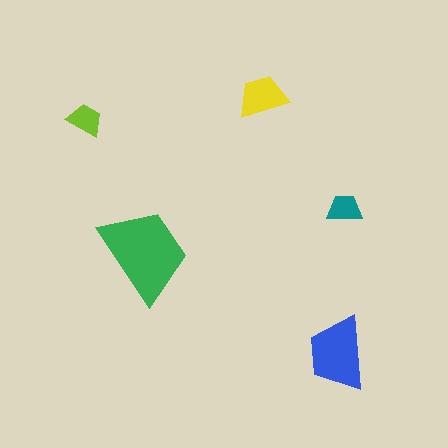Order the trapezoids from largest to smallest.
the green one, the blue one, the yellow one, the lime one, the teal one.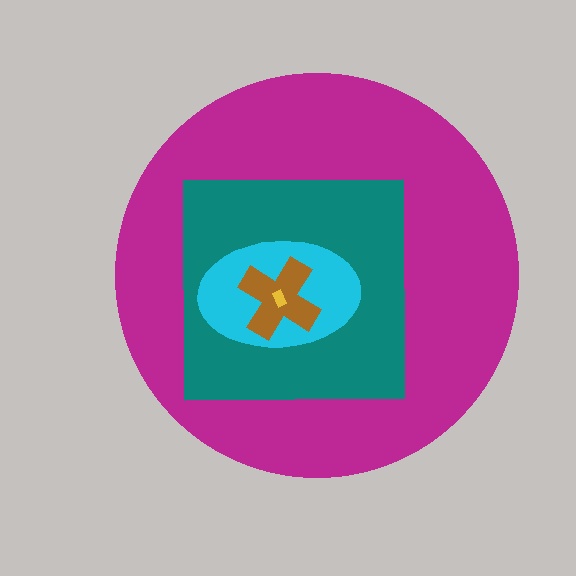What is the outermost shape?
The magenta circle.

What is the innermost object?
The yellow rectangle.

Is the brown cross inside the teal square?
Yes.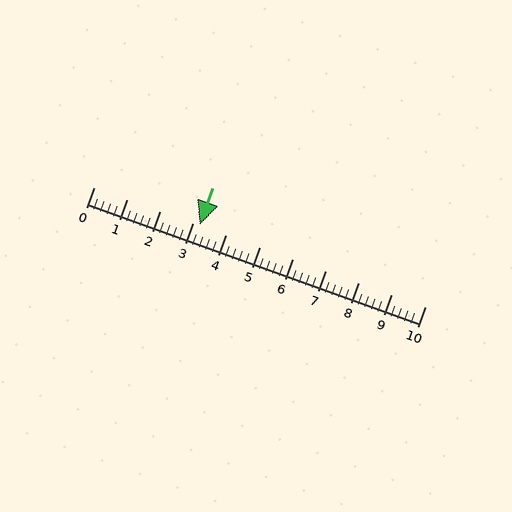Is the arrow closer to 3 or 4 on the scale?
The arrow is closer to 3.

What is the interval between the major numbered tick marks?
The major tick marks are spaced 1 units apart.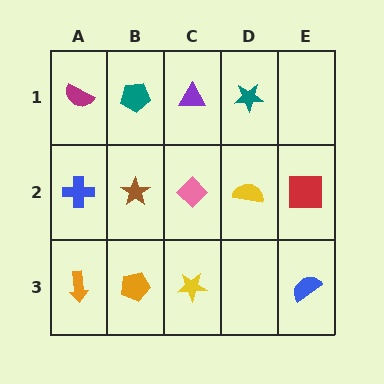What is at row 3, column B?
An orange pentagon.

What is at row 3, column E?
A blue semicircle.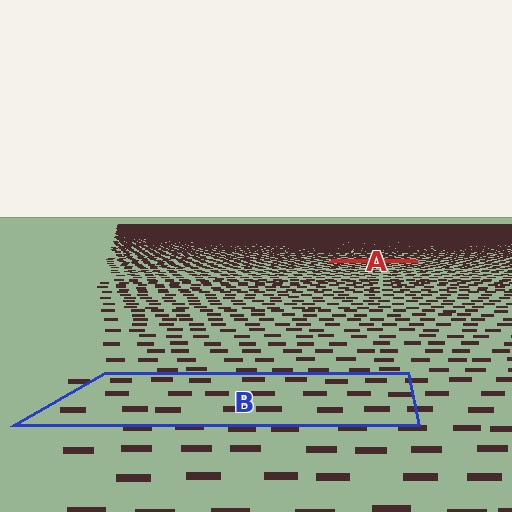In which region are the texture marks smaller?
The texture marks are smaller in region A, because it is farther away.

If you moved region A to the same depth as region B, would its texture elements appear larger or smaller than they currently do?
They would appear larger. At a closer depth, the same texture elements are projected at a bigger on-screen size.